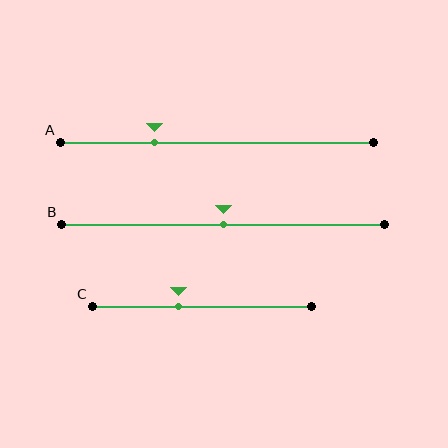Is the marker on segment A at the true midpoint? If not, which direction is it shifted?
No, the marker on segment A is shifted to the left by about 20% of the segment length.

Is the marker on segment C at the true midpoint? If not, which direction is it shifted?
No, the marker on segment C is shifted to the left by about 11% of the segment length.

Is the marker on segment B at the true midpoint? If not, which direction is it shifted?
Yes, the marker on segment B is at the true midpoint.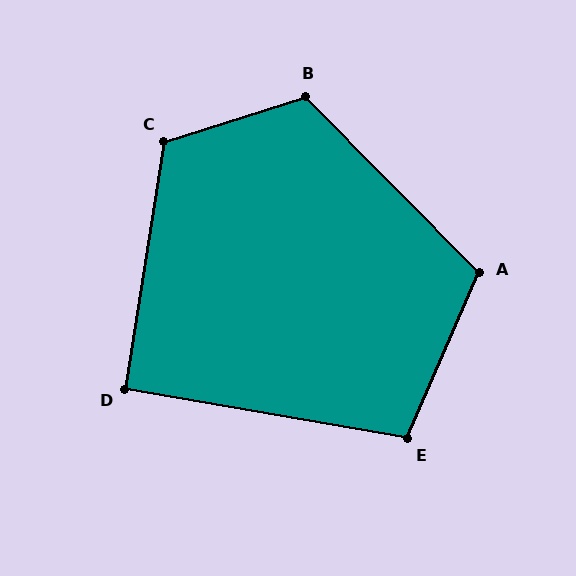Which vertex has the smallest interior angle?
D, at approximately 91 degrees.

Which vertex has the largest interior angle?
B, at approximately 117 degrees.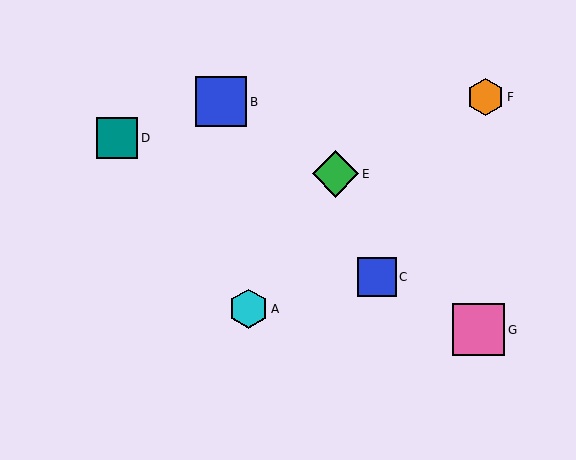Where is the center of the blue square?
The center of the blue square is at (221, 102).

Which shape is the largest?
The pink square (labeled G) is the largest.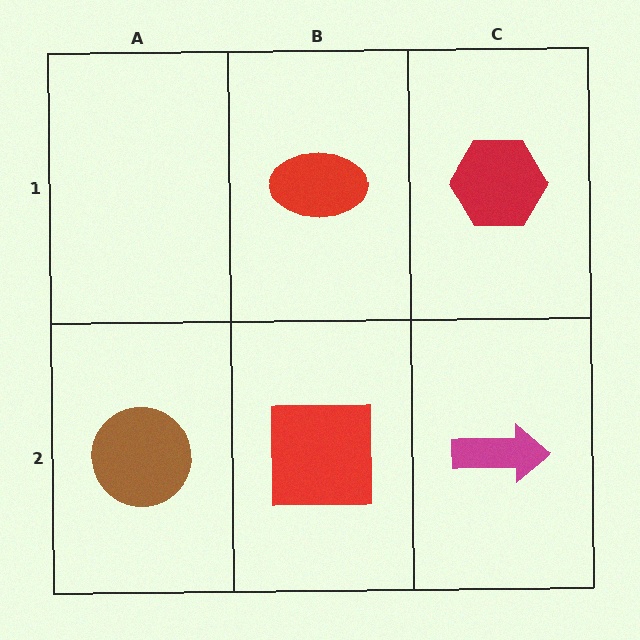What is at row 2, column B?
A red square.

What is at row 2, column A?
A brown circle.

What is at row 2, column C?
A magenta arrow.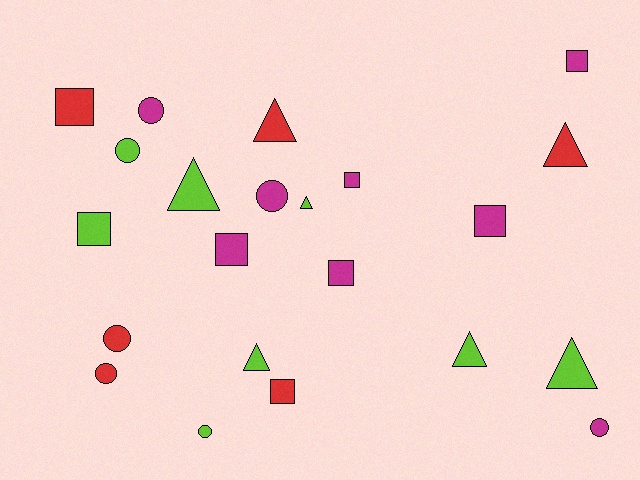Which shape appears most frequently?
Square, with 8 objects.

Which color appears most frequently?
Lime, with 8 objects.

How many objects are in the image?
There are 22 objects.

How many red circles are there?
There are 2 red circles.